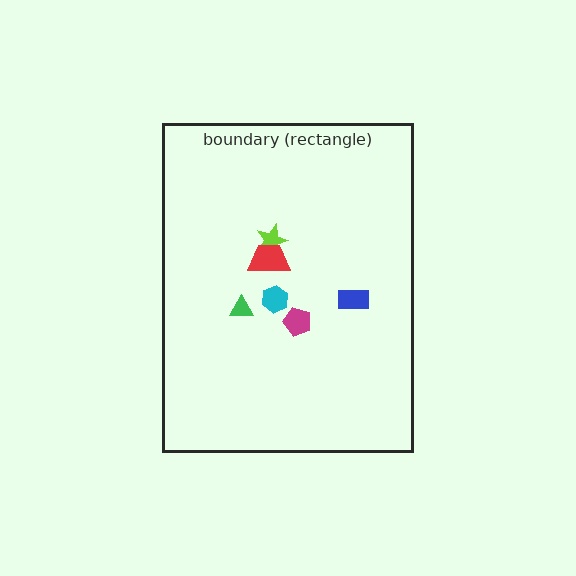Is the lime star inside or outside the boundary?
Inside.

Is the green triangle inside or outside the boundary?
Inside.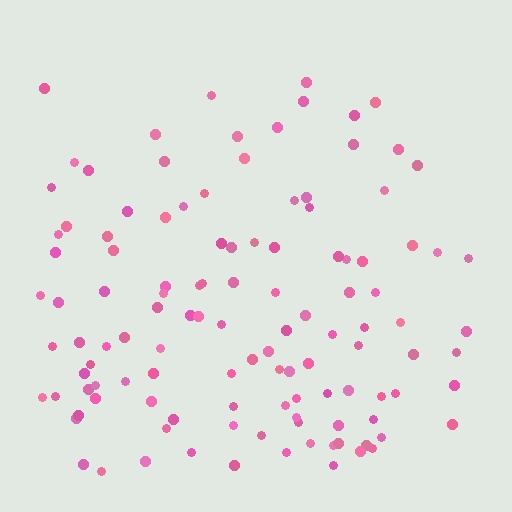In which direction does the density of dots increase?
From top to bottom, with the bottom side densest.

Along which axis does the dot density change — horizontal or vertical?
Vertical.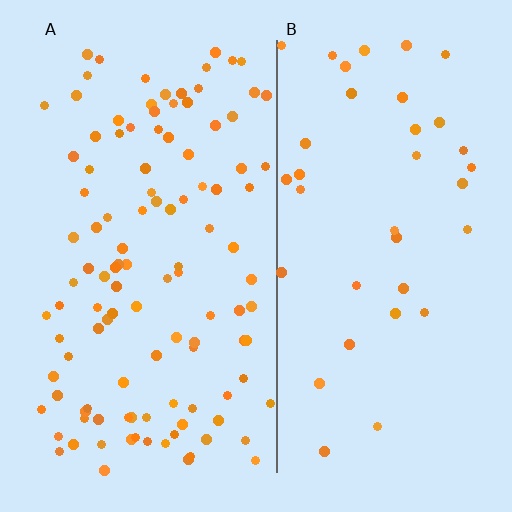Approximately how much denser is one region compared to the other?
Approximately 3.0× — region A over region B.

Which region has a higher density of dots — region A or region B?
A (the left).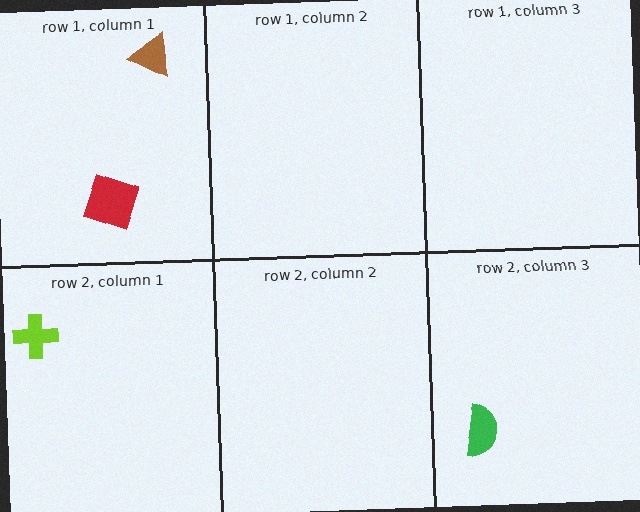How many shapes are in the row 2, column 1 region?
1.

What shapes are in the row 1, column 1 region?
The brown triangle, the red square.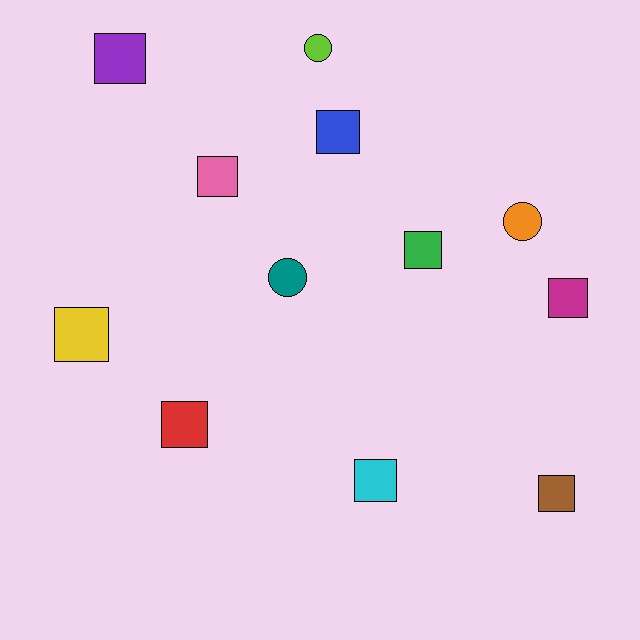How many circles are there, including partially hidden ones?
There are 3 circles.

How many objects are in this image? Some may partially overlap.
There are 12 objects.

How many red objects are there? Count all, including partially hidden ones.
There is 1 red object.